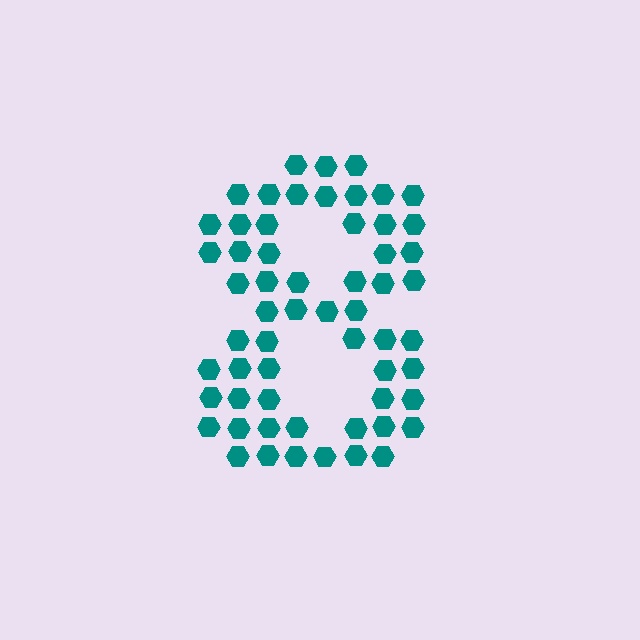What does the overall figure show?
The overall figure shows the digit 8.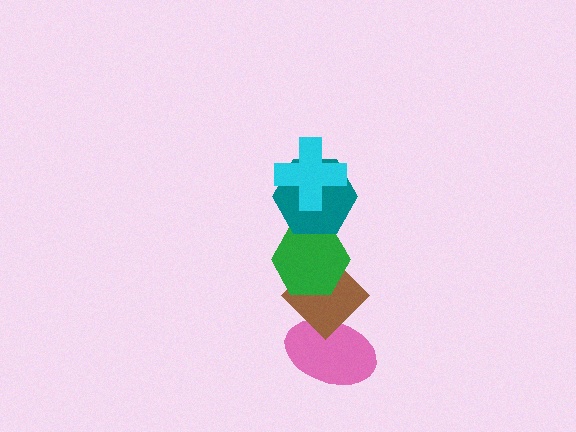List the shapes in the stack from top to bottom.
From top to bottom: the cyan cross, the teal hexagon, the green hexagon, the brown diamond, the pink ellipse.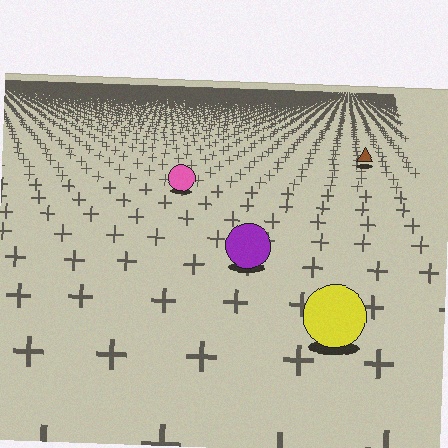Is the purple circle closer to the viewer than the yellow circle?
No. The yellow circle is closer — you can tell from the texture gradient: the ground texture is coarser near it.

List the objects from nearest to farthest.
From nearest to farthest: the yellow circle, the purple circle, the pink circle, the brown triangle.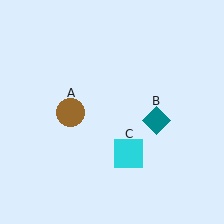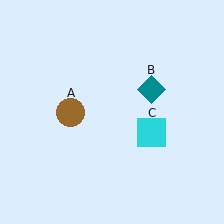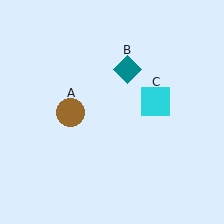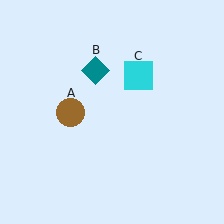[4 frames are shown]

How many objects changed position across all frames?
2 objects changed position: teal diamond (object B), cyan square (object C).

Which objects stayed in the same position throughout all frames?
Brown circle (object A) remained stationary.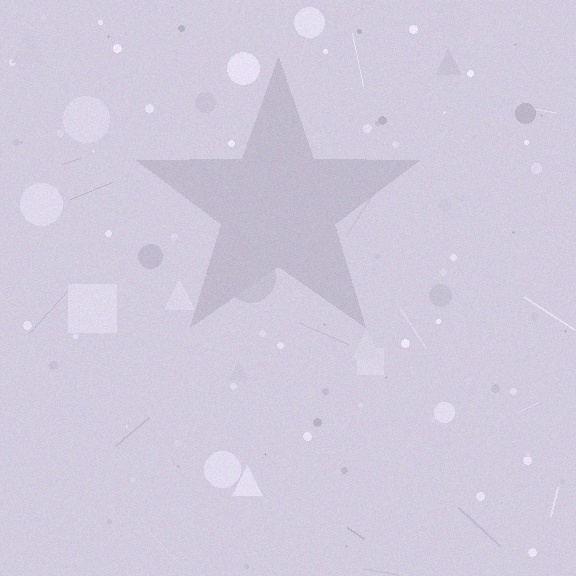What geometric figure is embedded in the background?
A star is embedded in the background.